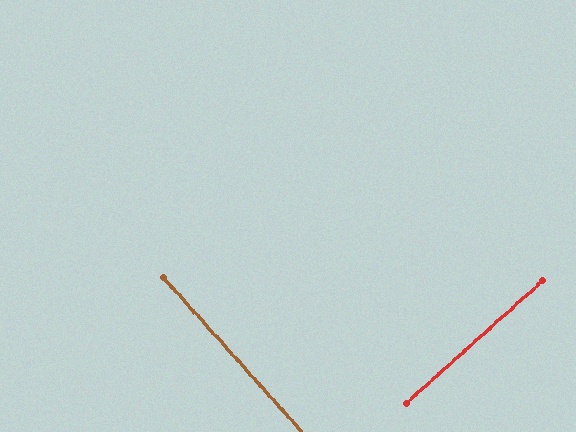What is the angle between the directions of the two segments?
Approximately 90 degrees.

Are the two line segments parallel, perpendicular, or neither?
Perpendicular — they meet at approximately 90°.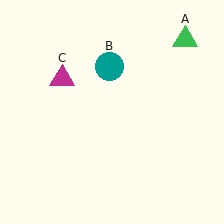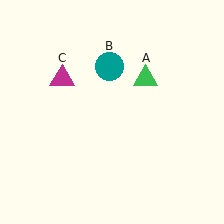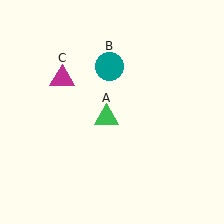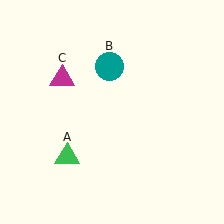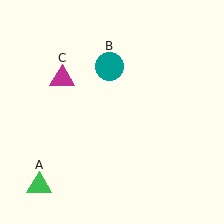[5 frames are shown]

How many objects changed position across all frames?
1 object changed position: green triangle (object A).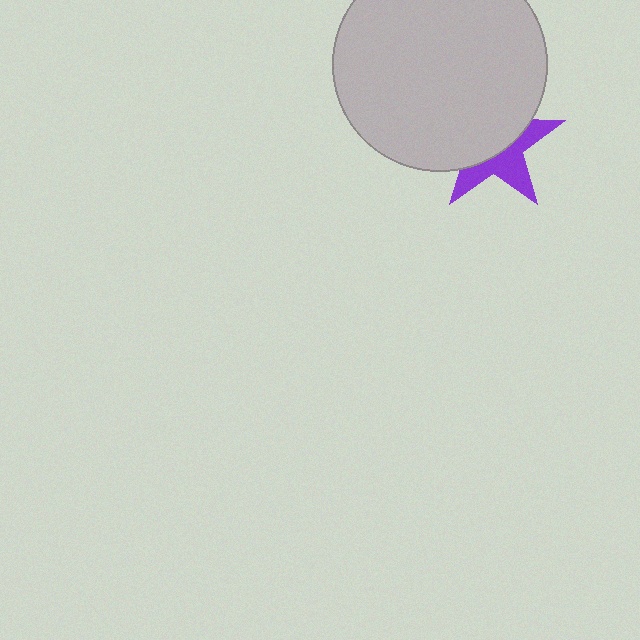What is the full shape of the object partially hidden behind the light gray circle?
The partially hidden object is a purple star.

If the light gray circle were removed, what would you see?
You would see the complete purple star.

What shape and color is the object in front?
The object in front is a light gray circle.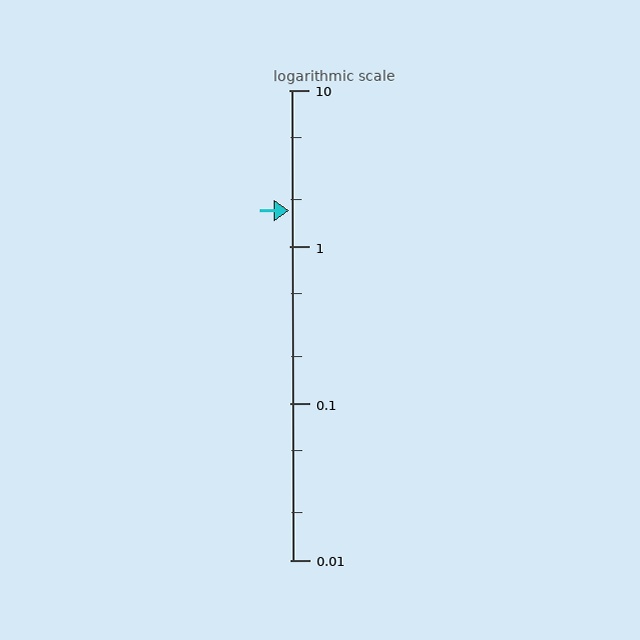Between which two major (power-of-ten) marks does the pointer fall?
The pointer is between 1 and 10.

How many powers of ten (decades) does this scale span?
The scale spans 3 decades, from 0.01 to 10.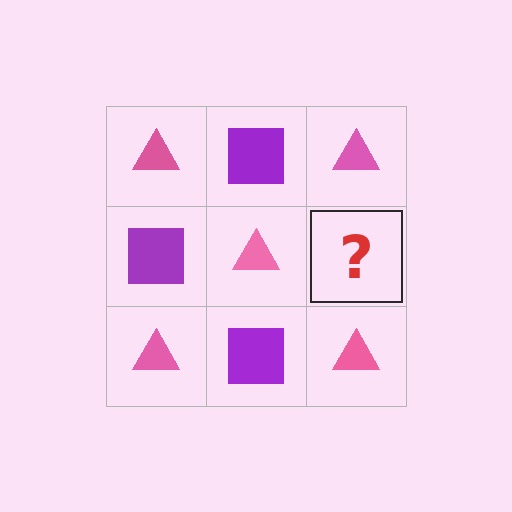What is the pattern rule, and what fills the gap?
The rule is that it alternates pink triangle and purple square in a checkerboard pattern. The gap should be filled with a purple square.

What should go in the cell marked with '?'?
The missing cell should contain a purple square.